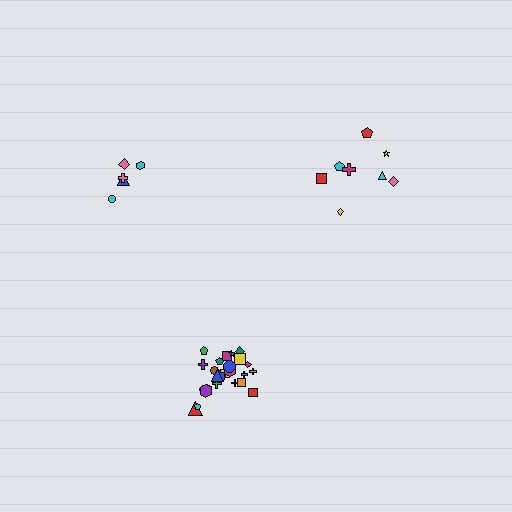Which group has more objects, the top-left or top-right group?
The top-right group.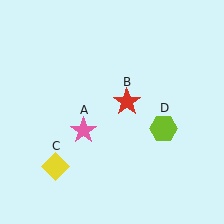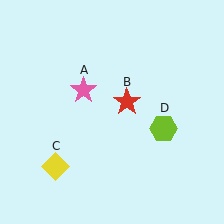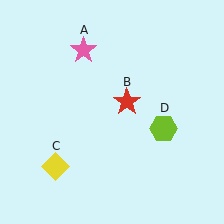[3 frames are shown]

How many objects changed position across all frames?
1 object changed position: pink star (object A).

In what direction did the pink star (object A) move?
The pink star (object A) moved up.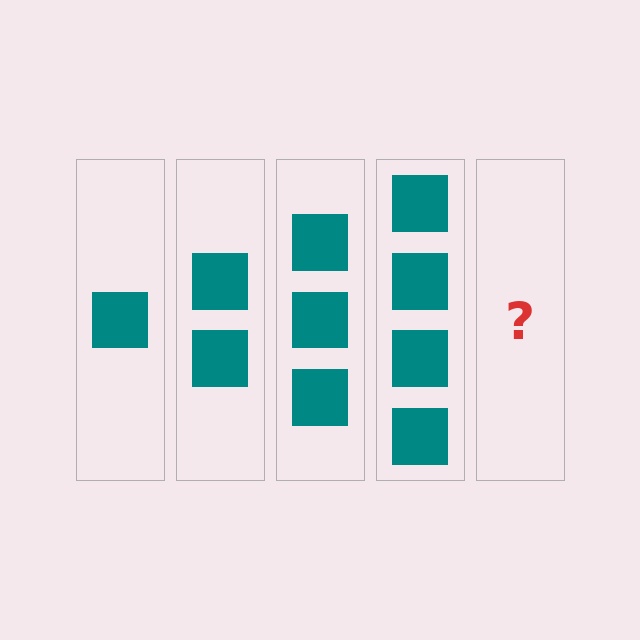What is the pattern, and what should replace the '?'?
The pattern is that each step adds one more square. The '?' should be 5 squares.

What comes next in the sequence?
The next element should be 5 squares.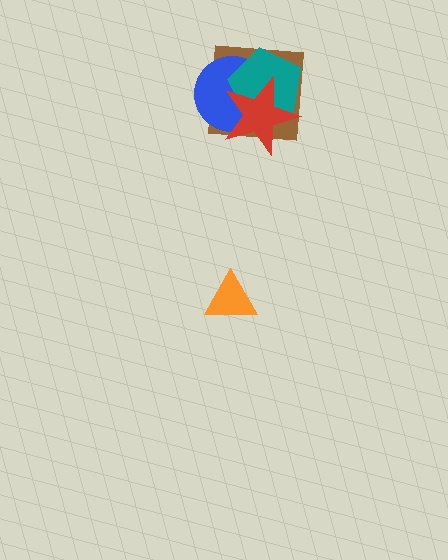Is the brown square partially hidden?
Yes, it is partially covered by another shape.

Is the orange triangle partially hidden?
No, no other shape covers it.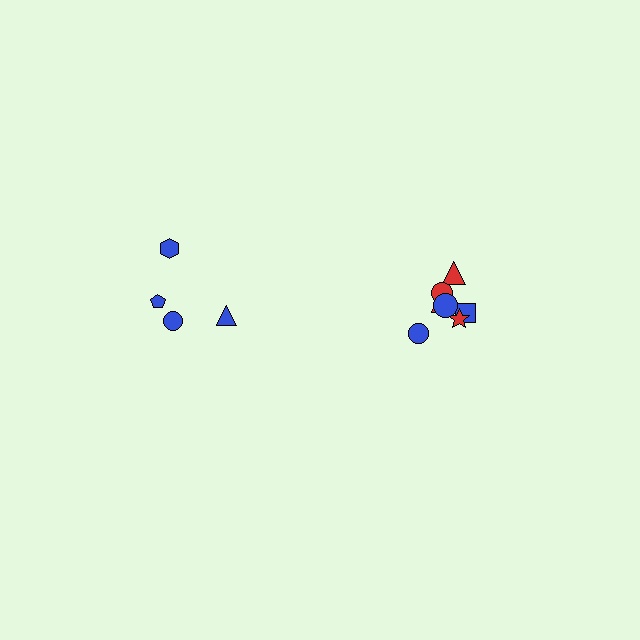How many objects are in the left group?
There are 4 objects.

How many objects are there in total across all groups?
There are 11 objects.